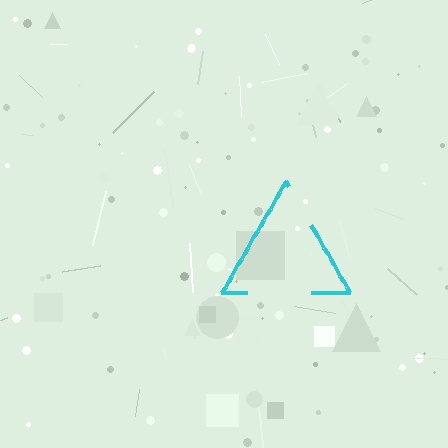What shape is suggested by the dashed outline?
The dashed outline suggests a triangle.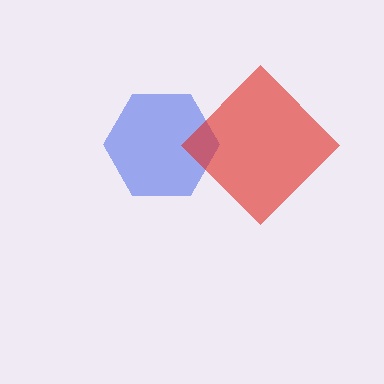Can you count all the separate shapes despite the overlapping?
Yes, there are 2 separate shapes.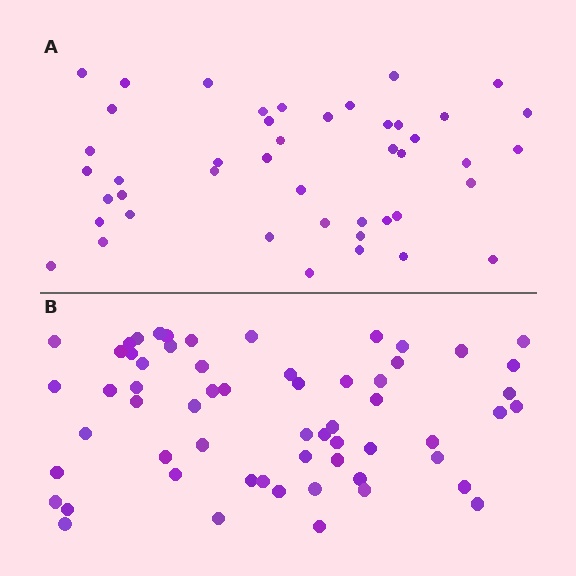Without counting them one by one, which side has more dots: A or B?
Region B (the bottom region) has more dots.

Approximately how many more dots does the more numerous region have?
Region B has approximately 15 more dots than region A.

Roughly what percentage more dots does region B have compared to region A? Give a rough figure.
About 35% more.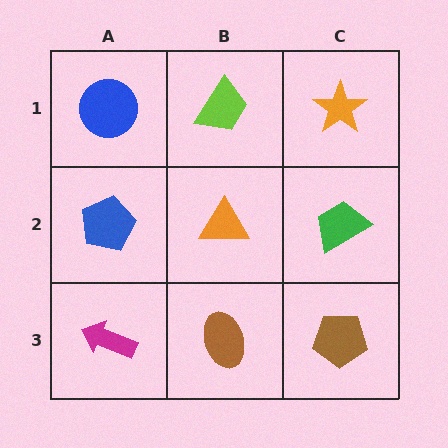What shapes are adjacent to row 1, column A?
A blue pentagon (row 2, column A), a lime trapezoid (row 1, column B).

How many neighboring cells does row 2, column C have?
3.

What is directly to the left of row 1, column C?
A lime trapezoid.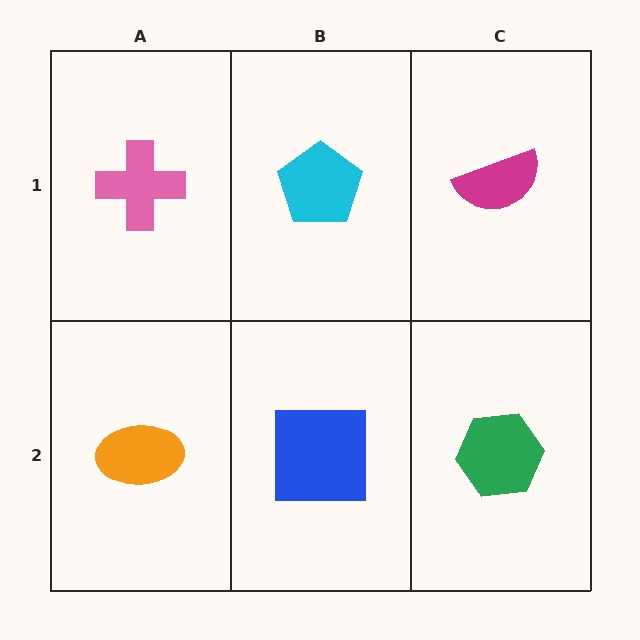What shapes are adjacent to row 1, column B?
A blue square (row 2, column B), a pink cross (row 1, column A), a magenta semicircle (row 1, column C).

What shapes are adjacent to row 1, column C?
A green hexagon (row 2, column C), a cyan pentagon (row 1, column B).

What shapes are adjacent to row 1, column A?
An orange ellipse (row 2, column A), a cyan pentagon (row 1, column B).